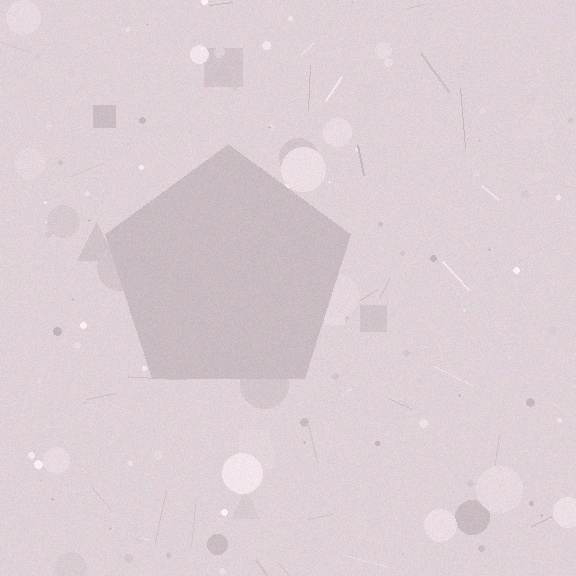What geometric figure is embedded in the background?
A pentagon is embedded in the background.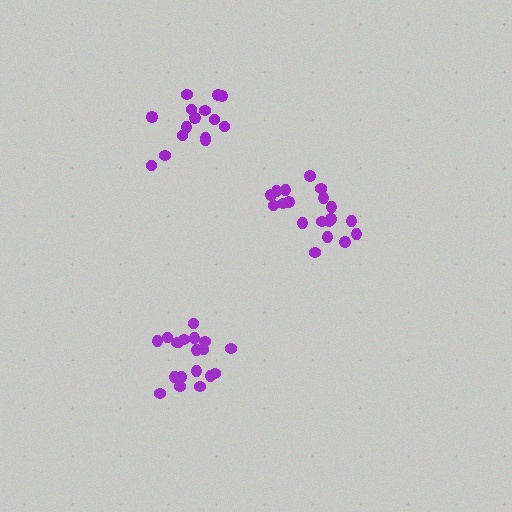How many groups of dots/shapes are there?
There are 3 groups.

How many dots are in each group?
Group 1: 19 dots, Group 2: 19 dots, Group 3: 15 dots (53 total).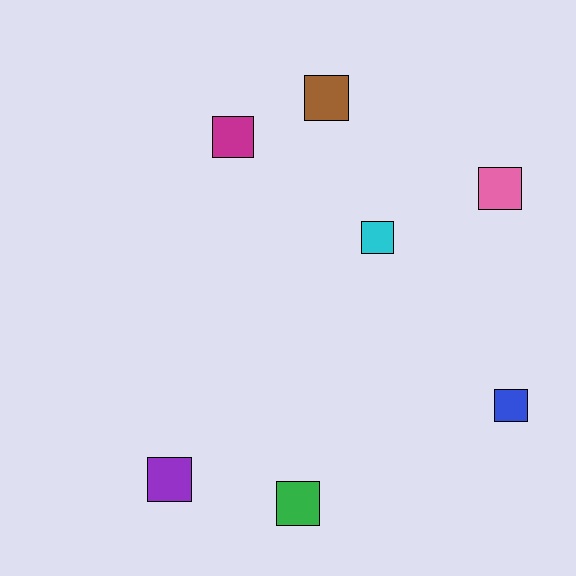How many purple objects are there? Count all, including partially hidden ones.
There is 1 purple object.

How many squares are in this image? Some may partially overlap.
There are 7 squares.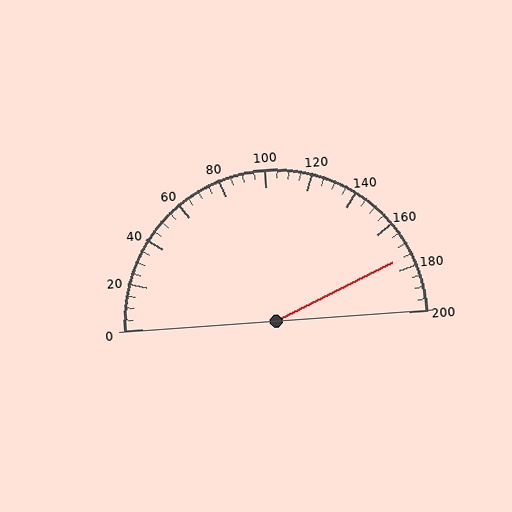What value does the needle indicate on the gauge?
The needle indicates approximately 175.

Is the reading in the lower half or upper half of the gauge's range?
The reading is in the upper half of the range (0 to 200).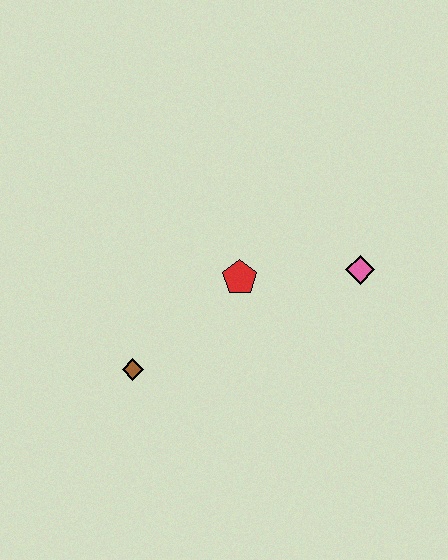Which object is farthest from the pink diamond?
The brown diamond is farthest from the pink diamond.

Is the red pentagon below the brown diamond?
No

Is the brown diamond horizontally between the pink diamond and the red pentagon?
No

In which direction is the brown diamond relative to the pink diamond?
The brown diamond is to the left of the pink diamond.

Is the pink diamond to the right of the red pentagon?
Yes